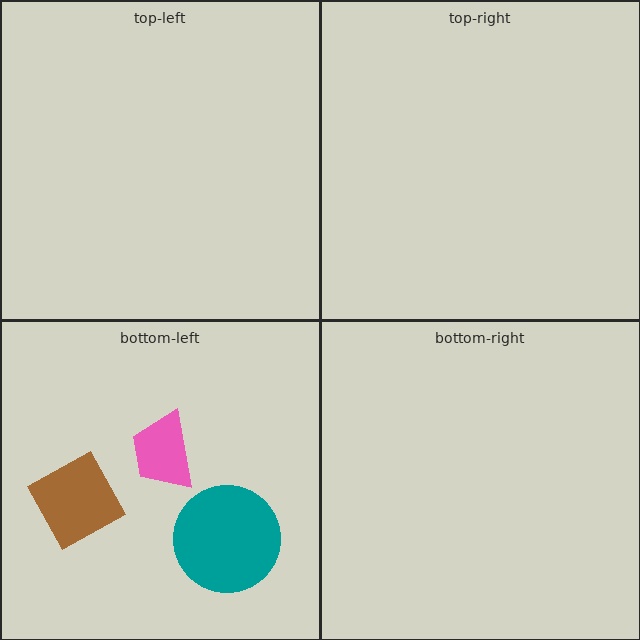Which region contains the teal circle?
The bottom-left region.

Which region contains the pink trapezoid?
The bottom-left region.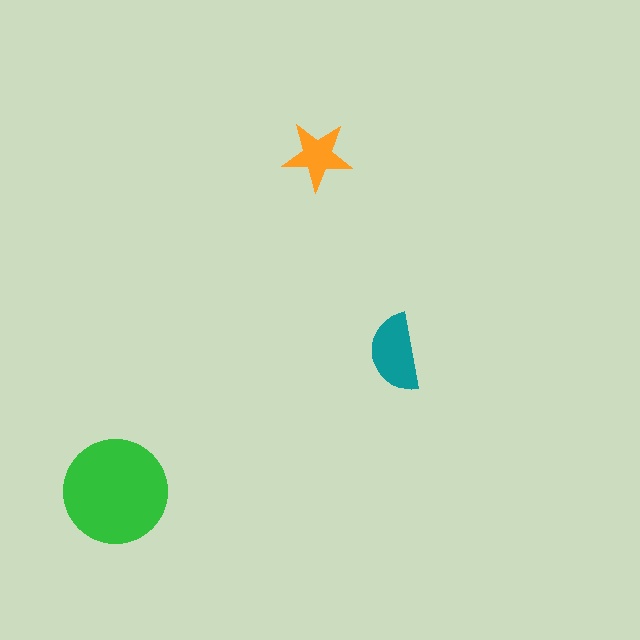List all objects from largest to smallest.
The green circle, the teal semicircle, the orange star.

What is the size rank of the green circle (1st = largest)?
1st.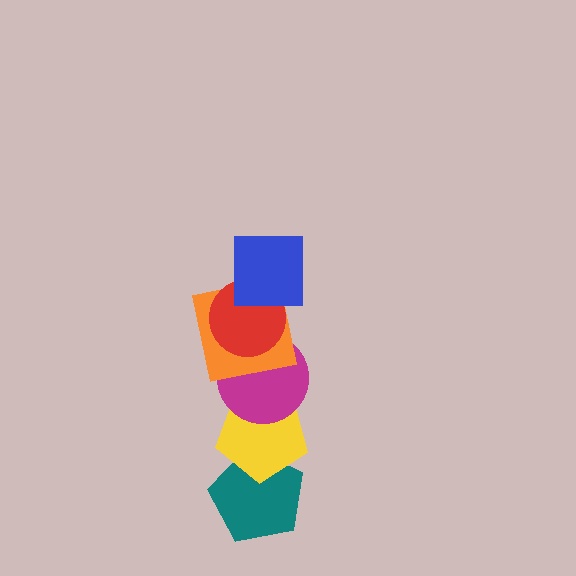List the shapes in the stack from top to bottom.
From top to bottom: the blue square, the red circle, the orange square, the magenta circle, the yellow pentagon, the teal pentagon.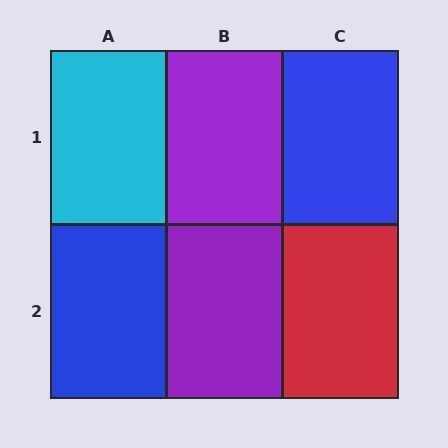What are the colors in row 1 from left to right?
Cyan, purple, blue.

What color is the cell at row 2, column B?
Purple.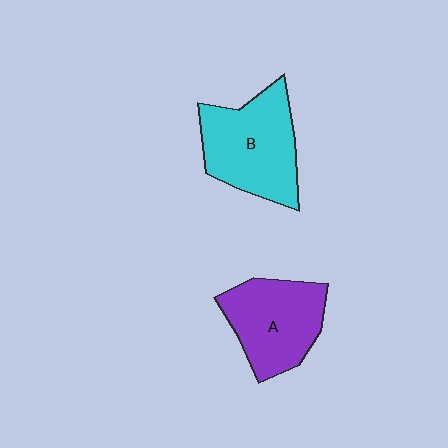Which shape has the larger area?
Shape B (cyan).